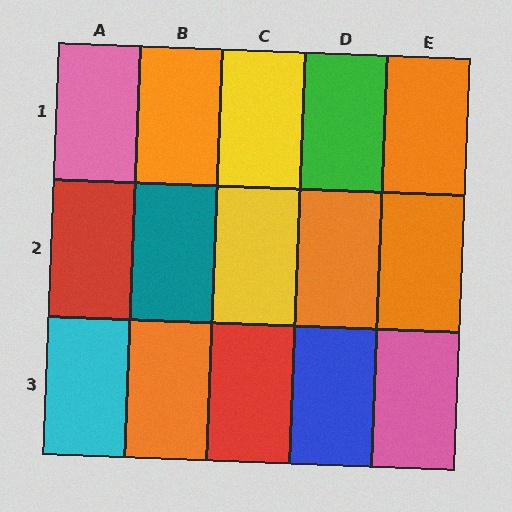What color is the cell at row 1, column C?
Yellow.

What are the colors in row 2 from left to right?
Red, teal, yellow, orange, orange.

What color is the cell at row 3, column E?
Pink.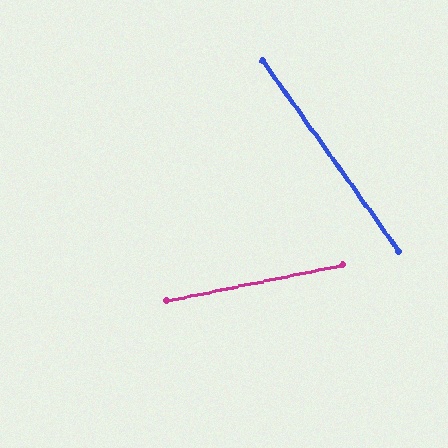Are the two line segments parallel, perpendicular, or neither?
Neither parallel nor perpendicular — they differ by about 66°.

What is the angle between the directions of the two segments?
Approximately 66 degrees.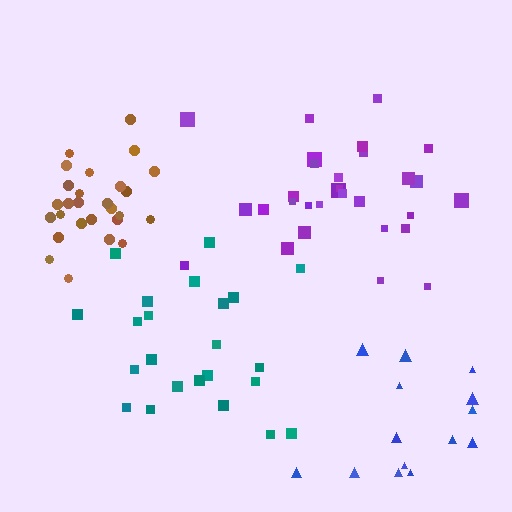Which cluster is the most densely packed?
Brown.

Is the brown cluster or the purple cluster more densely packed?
Brown.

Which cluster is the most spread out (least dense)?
Blue.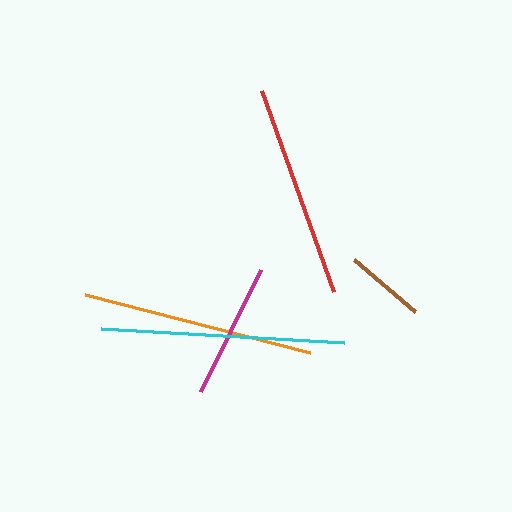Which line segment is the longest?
The cyan line is the longest at approximately 243 pixels.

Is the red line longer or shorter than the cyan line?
The cyan line is longer than the red line.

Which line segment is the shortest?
The brown line is the shortest at approximately 80 pixels.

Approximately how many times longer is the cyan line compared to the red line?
The cyan line is approximately 1.1 times the length of the red line.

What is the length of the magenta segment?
The magenta segment is approximately 137 pixels long.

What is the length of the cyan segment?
The cyan segment is approximately 243 pixels long.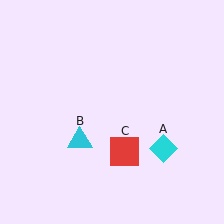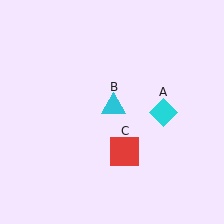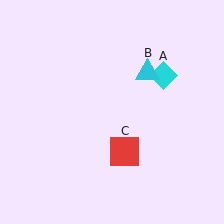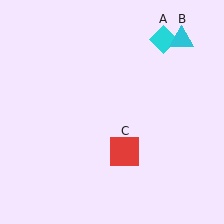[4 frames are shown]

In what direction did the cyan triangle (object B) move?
The cyan triangle (object B) moved up and to the right.